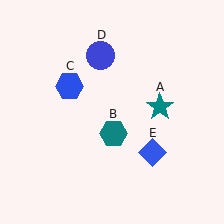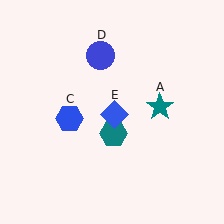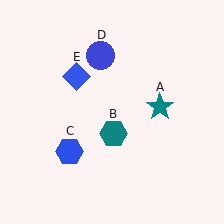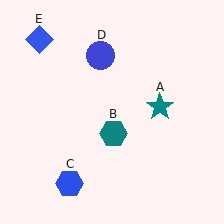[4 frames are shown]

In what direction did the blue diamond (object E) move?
The blue diamond (object E) moved up and to the left.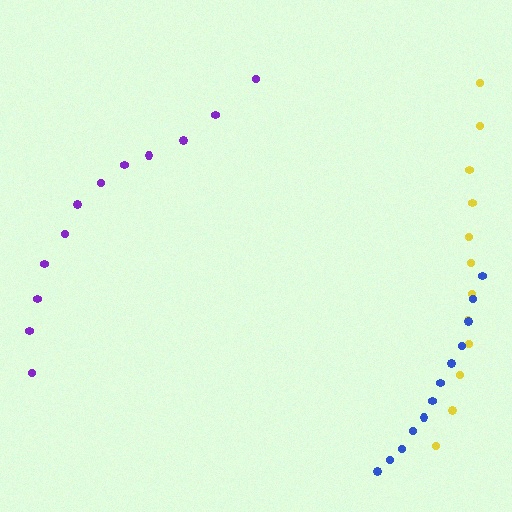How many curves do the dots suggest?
There are 3 distinct paths.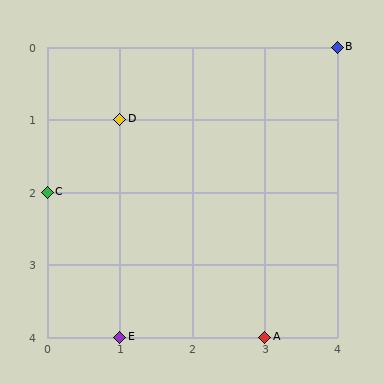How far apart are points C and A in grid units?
Points C and A are 3 columns and 2 rows apart (about 3.6 grid units diagonally).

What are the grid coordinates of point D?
Point D is at grid coordinates (1, 1).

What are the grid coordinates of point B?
Point B is at grid coordinates (4, 0).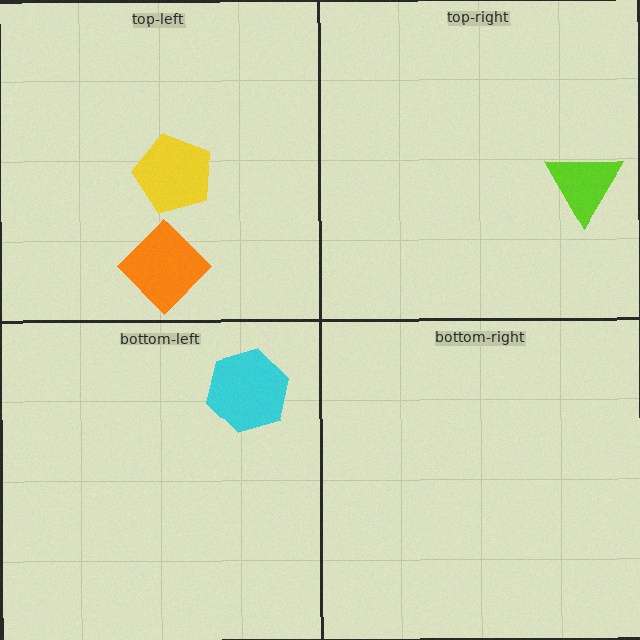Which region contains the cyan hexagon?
The bottom-left region.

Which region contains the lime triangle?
The top-right region.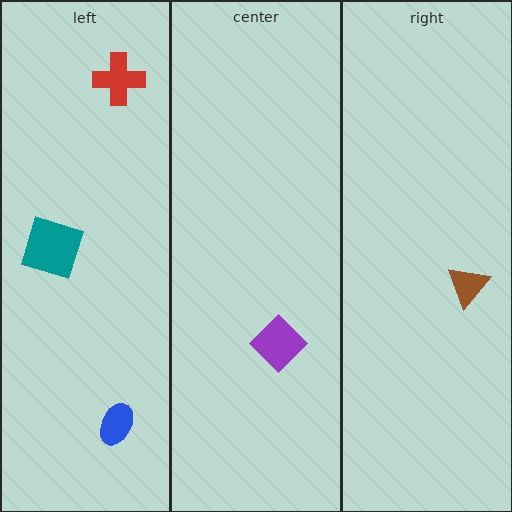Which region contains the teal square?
The left region.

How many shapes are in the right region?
1.